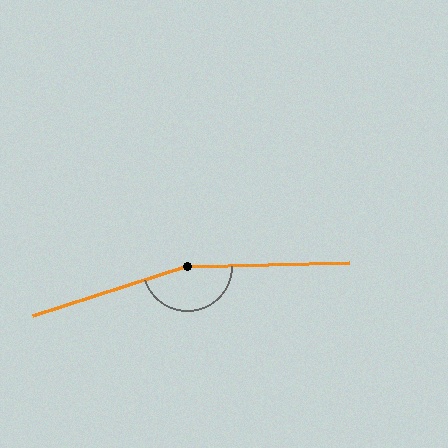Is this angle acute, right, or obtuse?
It is obtuse.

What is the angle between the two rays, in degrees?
Approximately 163 degrees.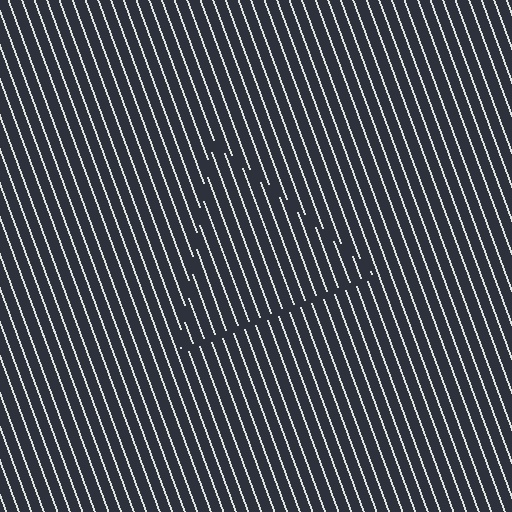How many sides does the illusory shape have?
3 sides — the line-ends trace a triangle.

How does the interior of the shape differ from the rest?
The interior of the shape contains the same grating, shifted by half a period — the contour is defined by the phase discontinuity where line-ends from the inner and outer gratings abut.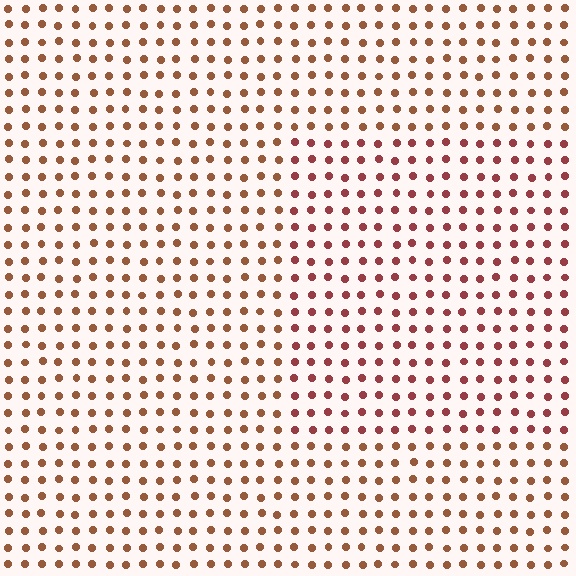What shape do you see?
I see a rectangle.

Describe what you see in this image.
The image is filled with small brown elements in a uniform arrangement. A rectangle-shaped region is visible where the elements are tinted to a slightly different hue, forming a subtle color boundary.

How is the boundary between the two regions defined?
The boundary is defined purely by a slight shift in hue (about 25 degrees). Spacing, size, and orientation are identical on both sides.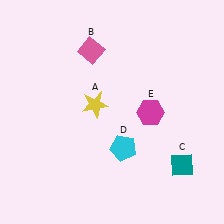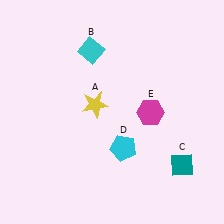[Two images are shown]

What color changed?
The diamond (B) changed from pink in Image 1 to cyan in Image 2.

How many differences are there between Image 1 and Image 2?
There is 1 difference between the two images.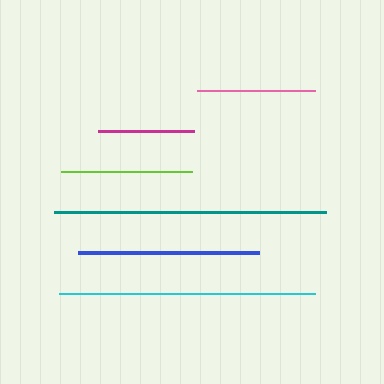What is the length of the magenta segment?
The magenta segment is approximately 97 pixels long.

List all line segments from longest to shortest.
From longest to shortest: teal, cyan, blue, lime, pink, magenta.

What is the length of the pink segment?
The pink segment is approximately 118 pixels long.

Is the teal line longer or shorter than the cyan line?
The teal line is longer than the cyan line.